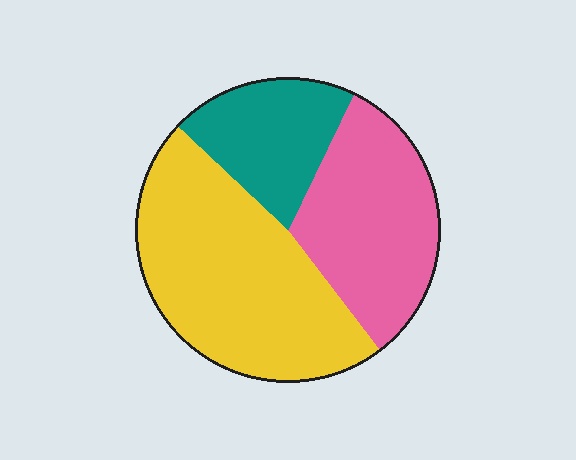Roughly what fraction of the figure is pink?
Pink takes up about one third (1/3) of the figure.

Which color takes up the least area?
Teal, at roughly 20%.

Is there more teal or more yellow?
Yellow.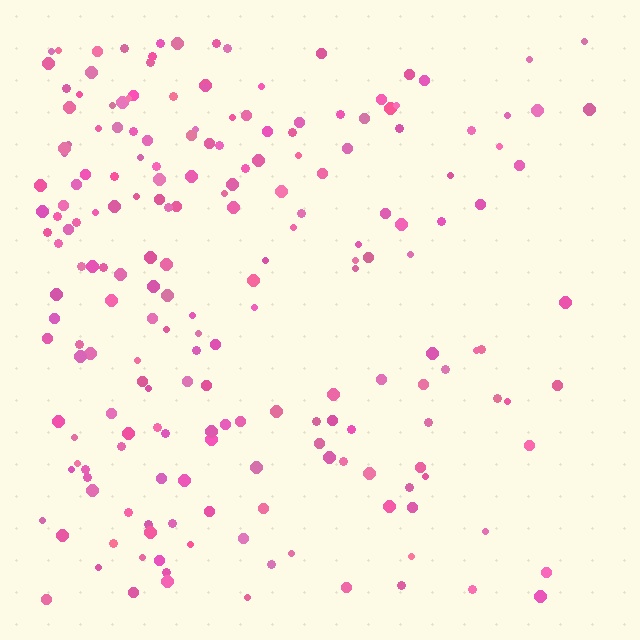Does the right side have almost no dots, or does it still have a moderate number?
Still a moderate number, just noticeably fewer than the left.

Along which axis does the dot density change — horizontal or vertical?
Horizontal.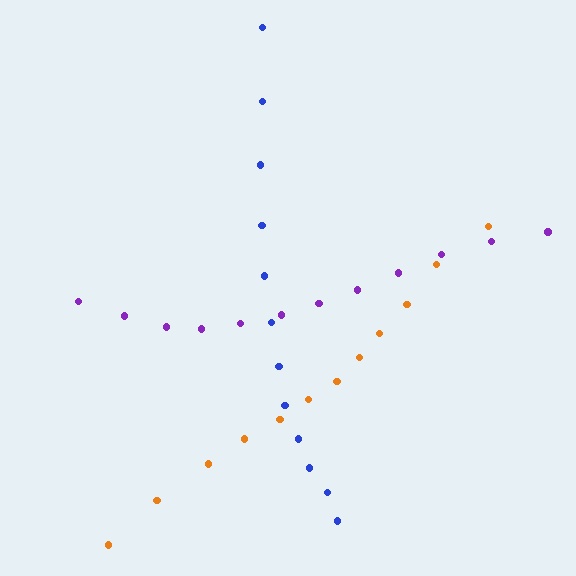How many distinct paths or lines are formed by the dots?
There are 3 distinct paths.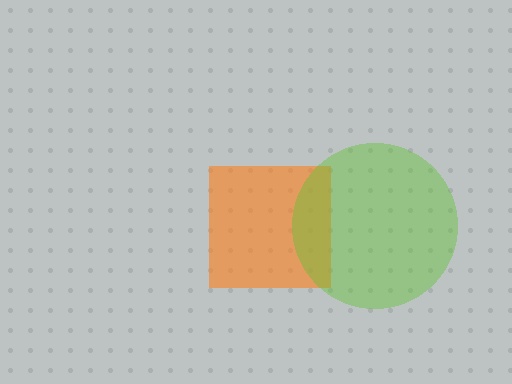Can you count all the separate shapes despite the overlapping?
Yes, there are 2 separate shapes.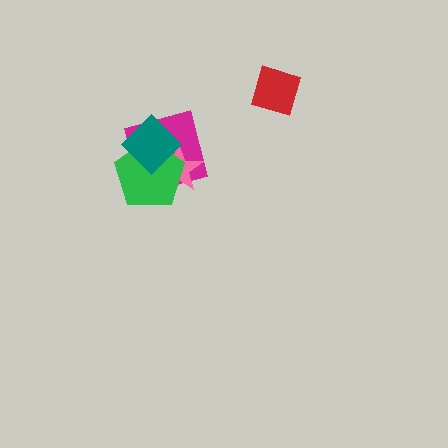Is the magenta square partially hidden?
Yes, it is partially covered by another shape.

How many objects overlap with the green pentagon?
3 objects overlap with the green pentagon.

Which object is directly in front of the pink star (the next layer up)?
The green pentagon is directly in front of the pink star.